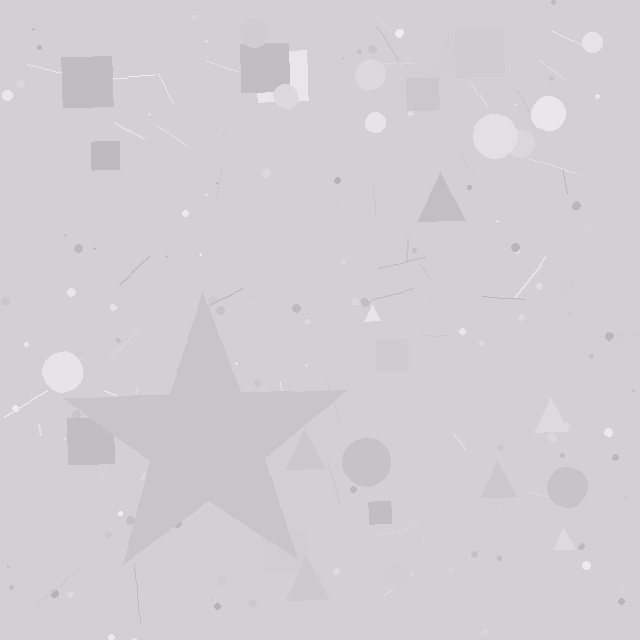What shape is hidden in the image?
A star is hidden in the image.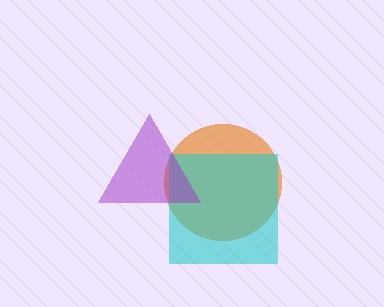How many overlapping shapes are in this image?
There are 3 overlapping shapes in the image.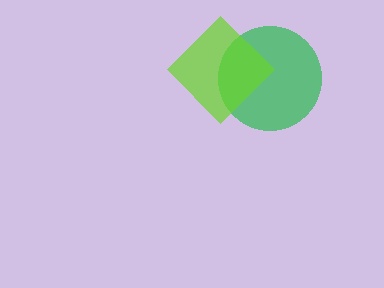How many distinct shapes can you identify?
There are 2 distinct shapes: a green circle, a lime diamond.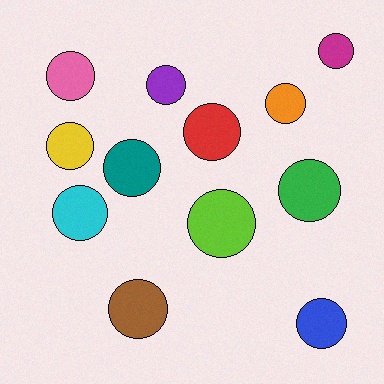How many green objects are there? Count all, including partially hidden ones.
There is 1 green object.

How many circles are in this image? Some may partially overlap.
There are 12 circles.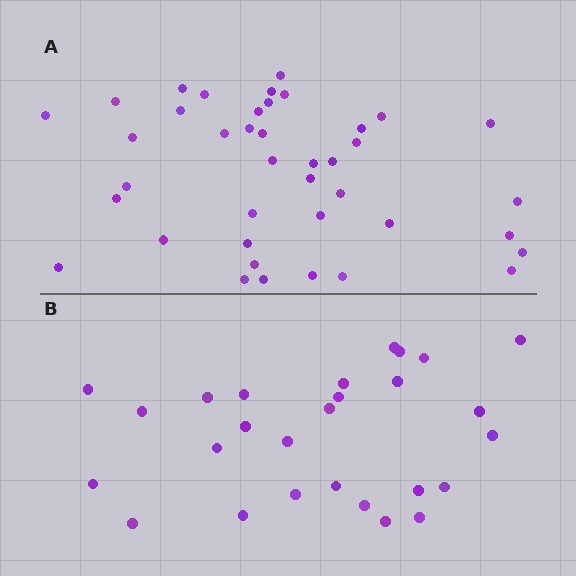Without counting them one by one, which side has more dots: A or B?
Region A (the top region) has more dots.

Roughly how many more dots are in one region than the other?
Region A has approximately 15 more dots than region B.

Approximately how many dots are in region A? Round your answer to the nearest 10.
About 40 dots.